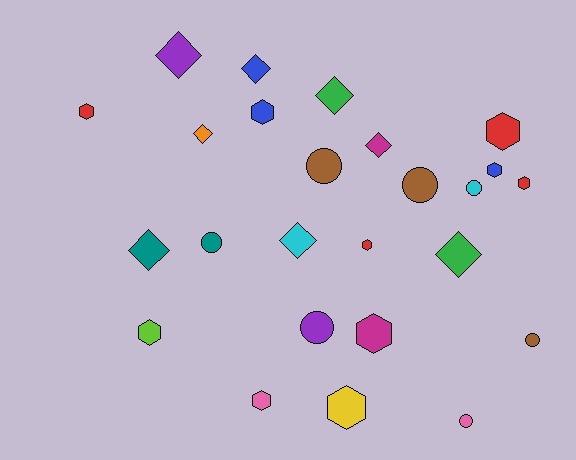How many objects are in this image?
There are 25 objects.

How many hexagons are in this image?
There are 10 hexagons.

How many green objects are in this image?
There are 2 green objects.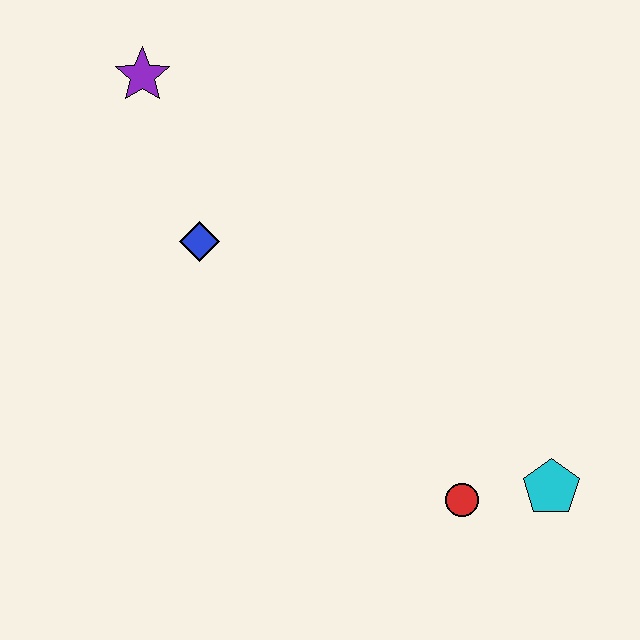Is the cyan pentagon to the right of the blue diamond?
Yes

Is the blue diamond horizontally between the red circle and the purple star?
Yes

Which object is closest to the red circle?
The cyan pentagon is closest to the red circle.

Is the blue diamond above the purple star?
No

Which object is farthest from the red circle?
The purple star is farthest from the red circle.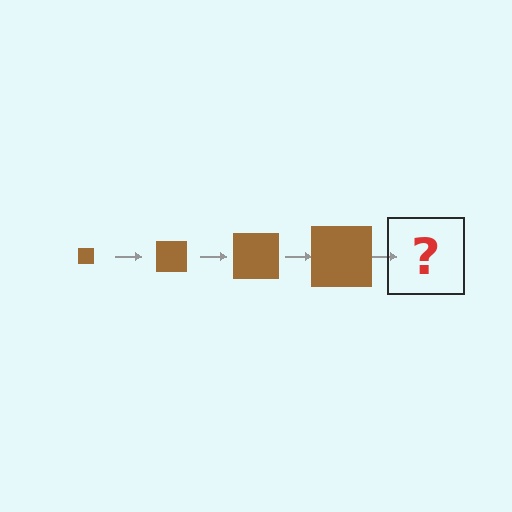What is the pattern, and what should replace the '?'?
The pattern is that the square gets progressively larger each step. The '?' should be a brown square, larger than the previous one.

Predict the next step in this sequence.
The next step is a brown square, larger than the previous one.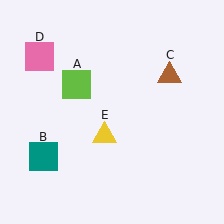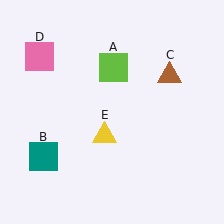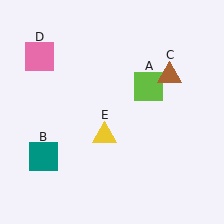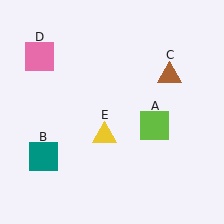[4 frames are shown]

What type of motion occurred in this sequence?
The lime square (object A) rotated clockwise around the center of the scene.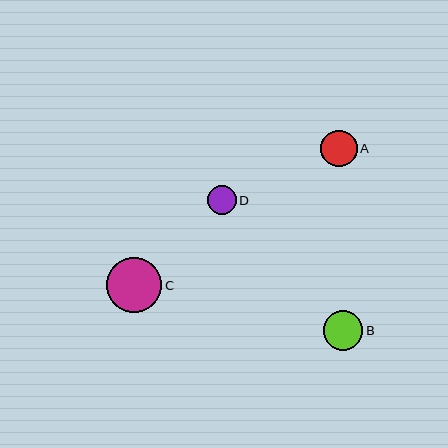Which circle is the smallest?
Circle D is the smallest with a size of approximately 29 pixels.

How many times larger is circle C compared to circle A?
Circle C is approximately 1.5 times the size of circle A.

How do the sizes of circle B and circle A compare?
Circle B and circle A are approximately the same size.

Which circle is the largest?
Circle C is the largest with a size of approximately 55 pixels.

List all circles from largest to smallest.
From largest to smallest: C, B, A, D.